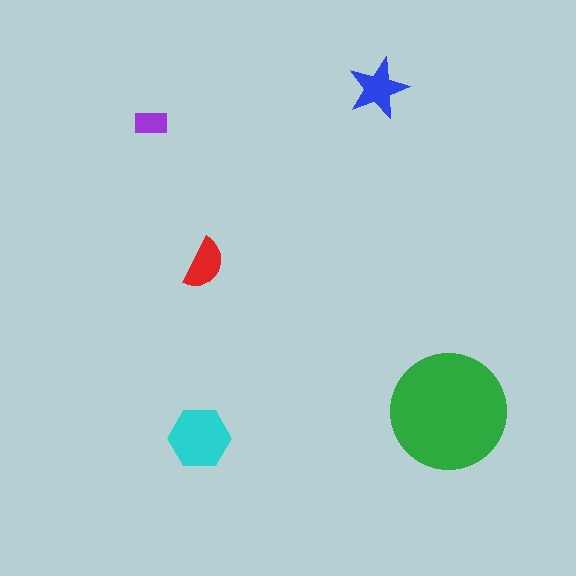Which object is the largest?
The green circle.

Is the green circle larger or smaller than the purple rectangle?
Larger.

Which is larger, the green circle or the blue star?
The green circle.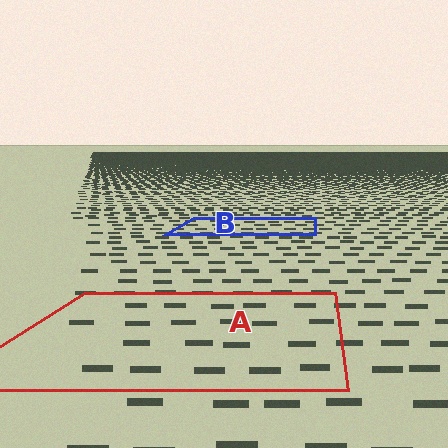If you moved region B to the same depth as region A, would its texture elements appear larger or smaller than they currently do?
They would appear larger. At a closer depth, the same texture elements are projected at a bigger on-screen size.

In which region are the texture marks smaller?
The texture marks are smaller in region B, because it is farther away.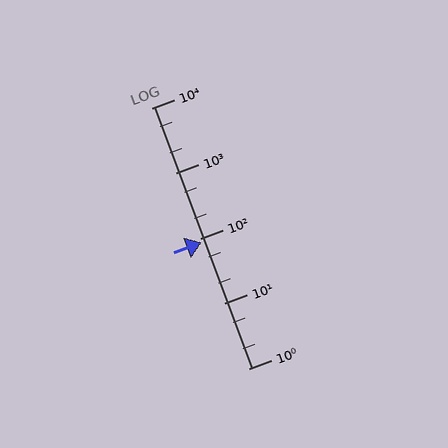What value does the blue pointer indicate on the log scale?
The pointer indicates approximately 86.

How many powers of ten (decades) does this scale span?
The scale spans 4 decades, from 1 to 10000.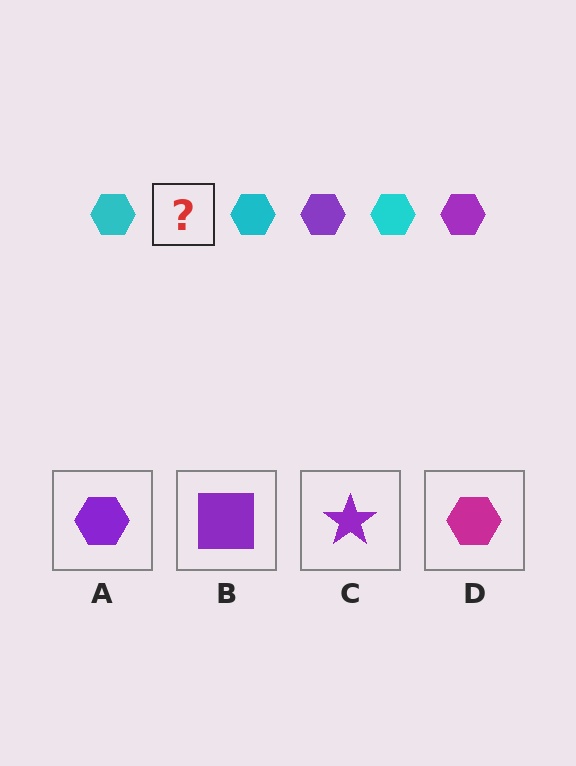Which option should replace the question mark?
Option A.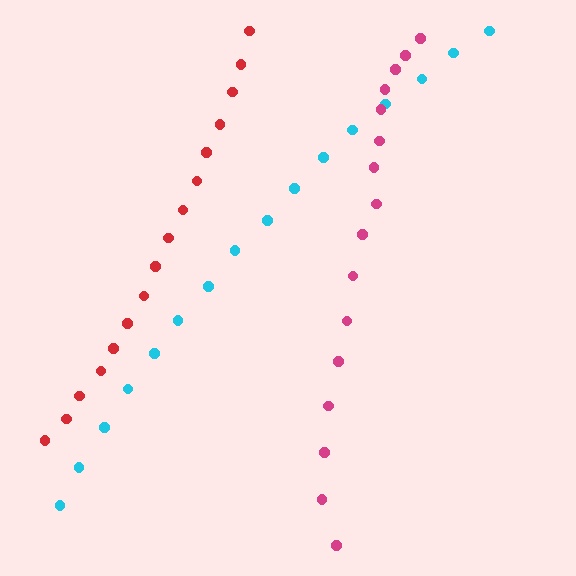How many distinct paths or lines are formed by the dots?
There are 3 distinct paths.